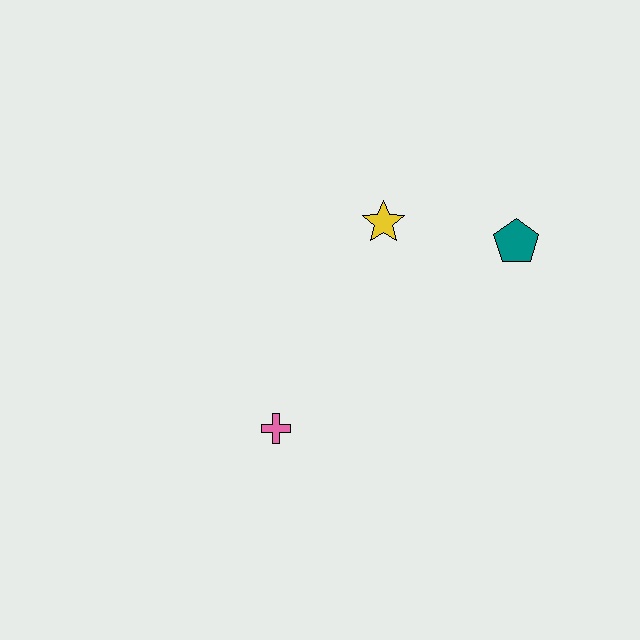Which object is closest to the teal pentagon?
The yellow star is closest to the teal pentagon.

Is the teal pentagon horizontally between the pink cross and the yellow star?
No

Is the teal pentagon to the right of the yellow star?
Yes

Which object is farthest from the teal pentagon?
The pink cross is farthest from the teal pentagon.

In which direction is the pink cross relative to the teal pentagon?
The pink cross is to the left of the teal pentagon.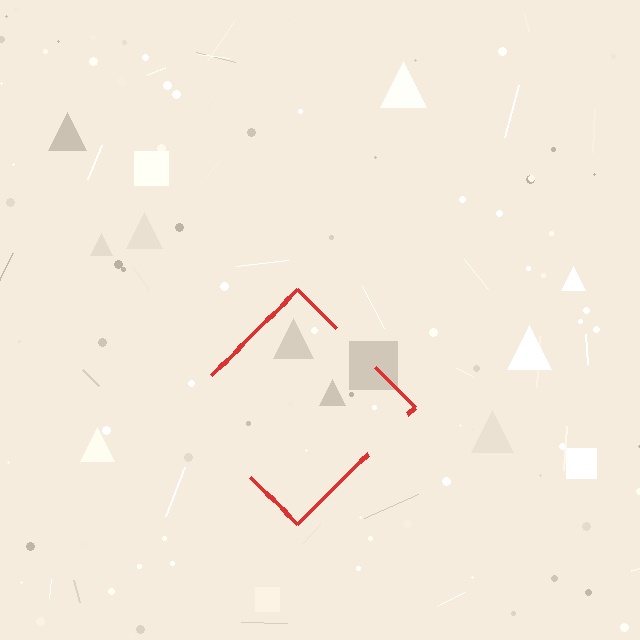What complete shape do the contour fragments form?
The contour fragments form a diamond.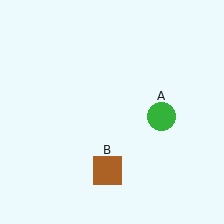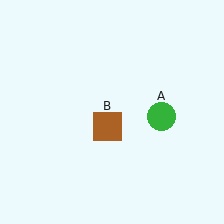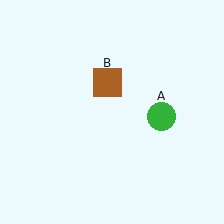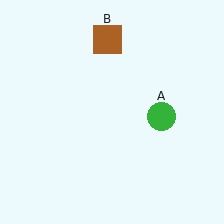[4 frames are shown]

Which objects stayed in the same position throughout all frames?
Green circle (object A) remained stationary.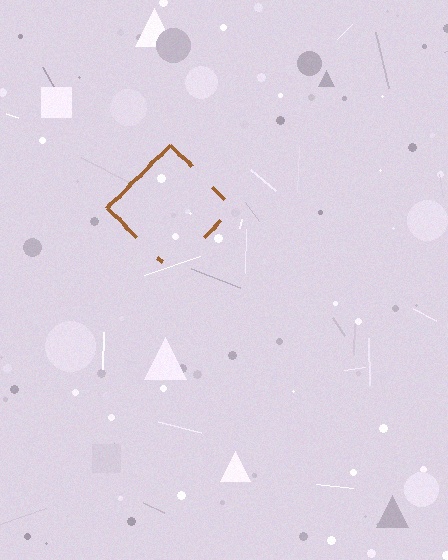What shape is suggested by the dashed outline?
The dashed outline suggests a diamond.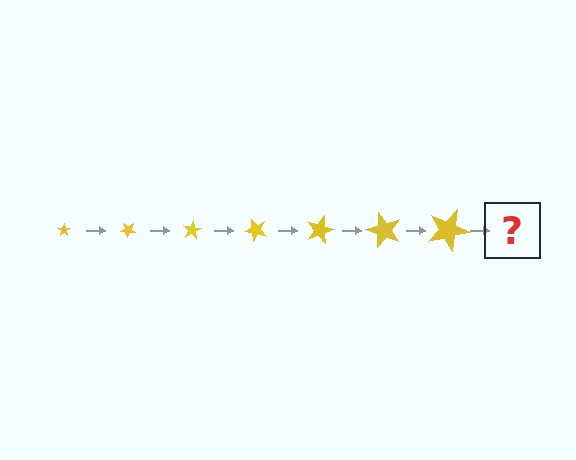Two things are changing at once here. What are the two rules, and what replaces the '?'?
The two rules are that the star grows larger each step and it rotates 40 degrees each step. The '?' should be a star, larger than the previous one and rotated 280 degrees from the start.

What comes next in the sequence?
The next element should be a star, larger than the previous one and rotated 280 degrees from the start.